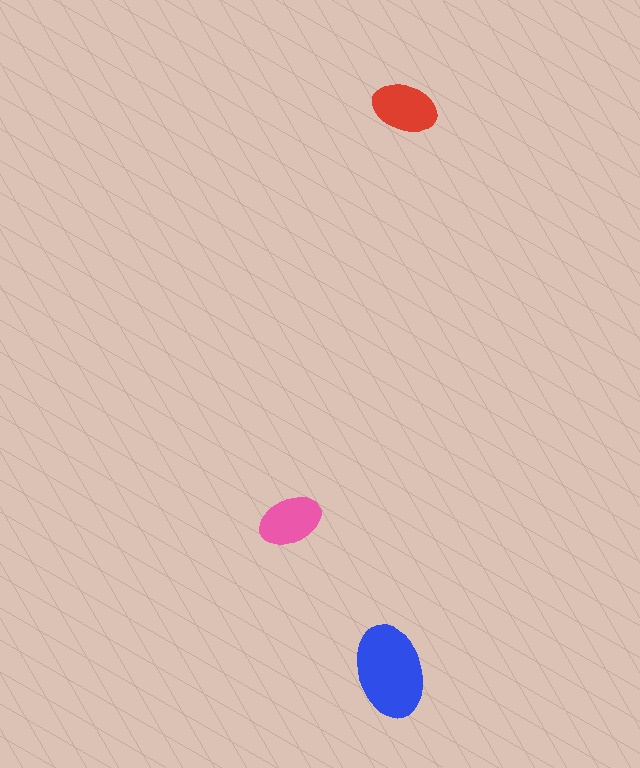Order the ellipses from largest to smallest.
the blue one, the red one, the pink one.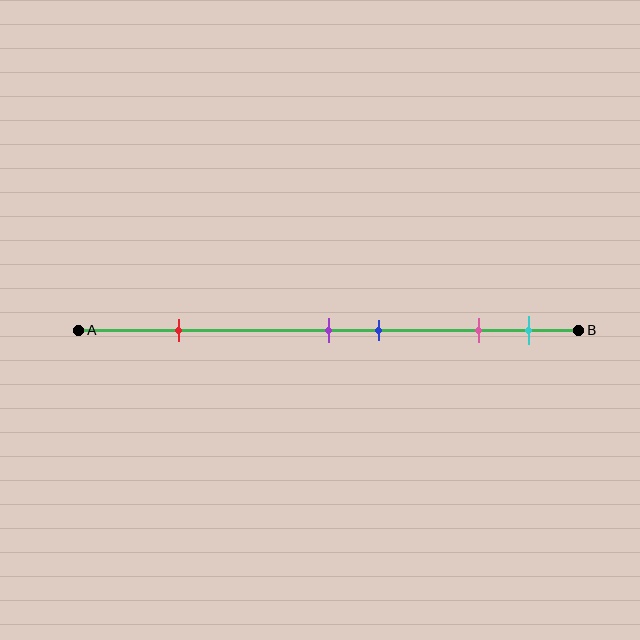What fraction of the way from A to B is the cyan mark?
The cyan mark is approximately 90% (0.9) of the way from A to B.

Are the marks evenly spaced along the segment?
No, the marks are not evenly spaced.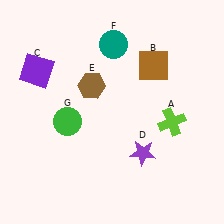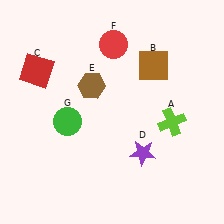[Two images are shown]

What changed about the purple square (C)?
In Image 1, C is purple. In Image 2, it changed to red.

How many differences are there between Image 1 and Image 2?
There are 2 differences between the two images.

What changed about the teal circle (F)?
In Image 1, F is teal. In Image 2, it changed to red.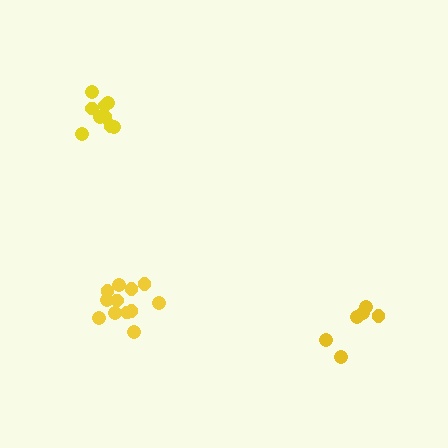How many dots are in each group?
Group 1: 6 dots, Group 2: 10 dots, Group 3: 12 dots (28 total).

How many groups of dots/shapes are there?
There are 3 groups.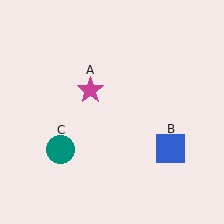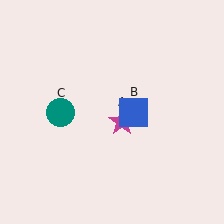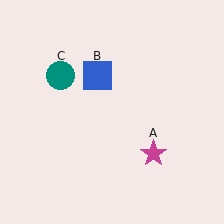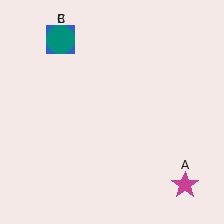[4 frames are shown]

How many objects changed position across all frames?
3 objects changed position: magenta star (object A), blue square (object B), teal circle (object C).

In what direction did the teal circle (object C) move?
The teal circle (object C) moved up.